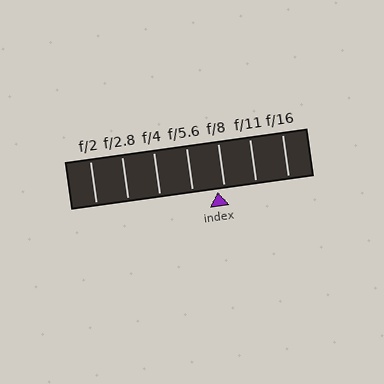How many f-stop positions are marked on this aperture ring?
There are 7 f-stop positions marked.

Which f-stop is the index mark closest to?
The index mark is closest to f/8.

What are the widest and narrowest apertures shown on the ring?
The widest aperture shown is f/2 and the narrowest is f/16.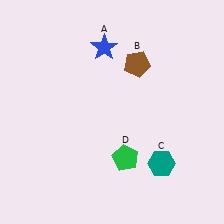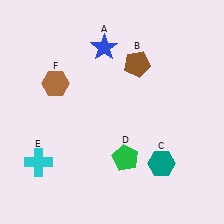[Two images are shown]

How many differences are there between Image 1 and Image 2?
There are 2 differences between the two images.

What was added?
A cyan cross (E), a brown hexagon (F) were added in Image 2.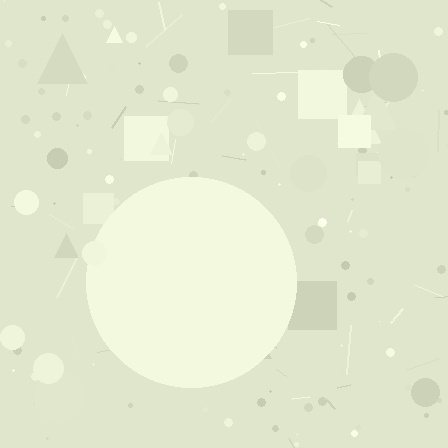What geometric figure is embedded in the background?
A circle is embedded in the background.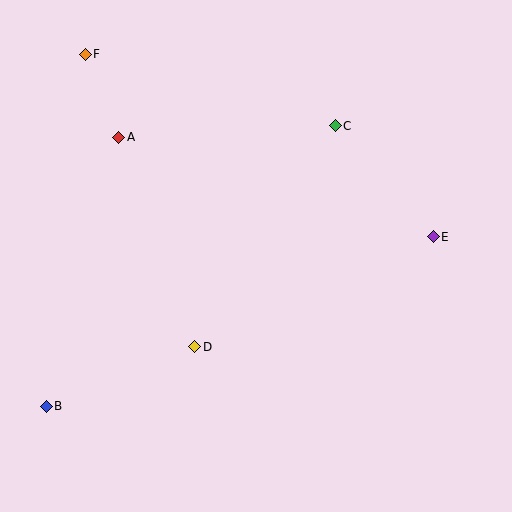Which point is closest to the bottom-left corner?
Point B is closest to the bottom-left corner.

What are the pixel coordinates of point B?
Point B is at (46, 406).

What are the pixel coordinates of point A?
Point A is at (119, 137).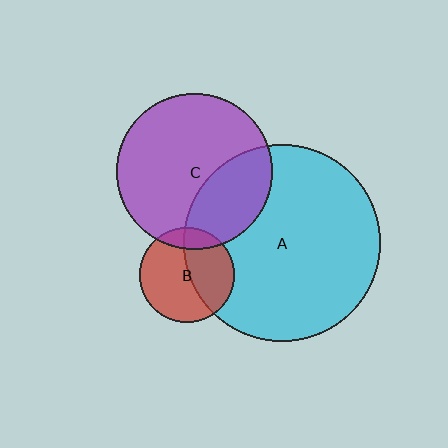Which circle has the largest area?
Circle A (cyan).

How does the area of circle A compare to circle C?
Approximately 1.6 times.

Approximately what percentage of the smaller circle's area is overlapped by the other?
Approximately 30%.